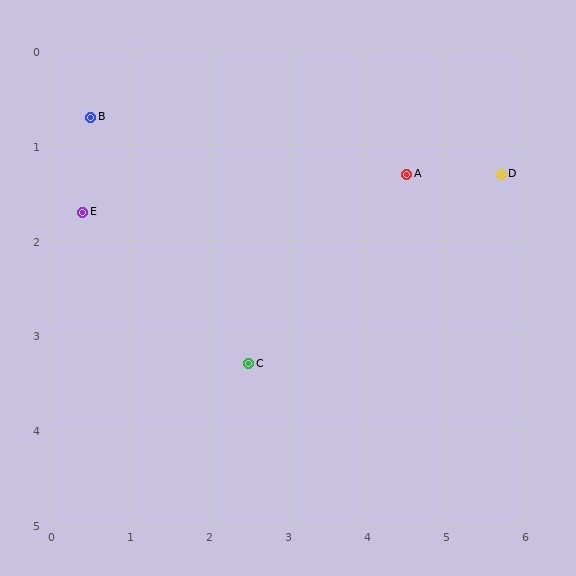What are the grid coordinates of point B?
Point B is at approximately (0.5, 0.7).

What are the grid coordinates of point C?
Point C is at approximately (2.5, 3.3).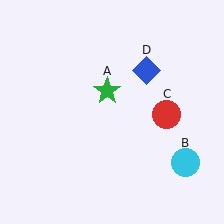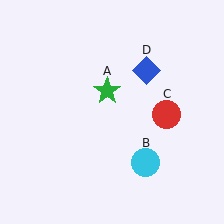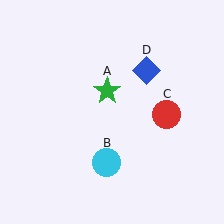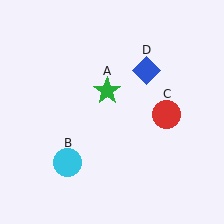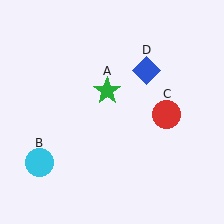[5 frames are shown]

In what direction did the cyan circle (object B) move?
The cyan circle (object B) moved left.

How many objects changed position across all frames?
1 object changed position: cyan circle (object B).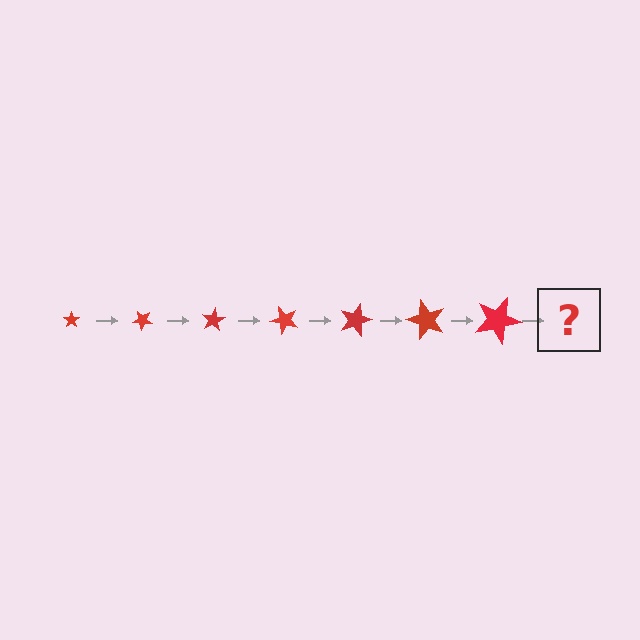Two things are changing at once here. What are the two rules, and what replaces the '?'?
The two rules are that the star grows larger each step and it rotates 40 degrees each step. The '?' should be a star, larger than the previous one and rotated 280 degrees from the start.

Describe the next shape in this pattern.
It should be a star, larger than the previous one and rotated 280 degrees from the start.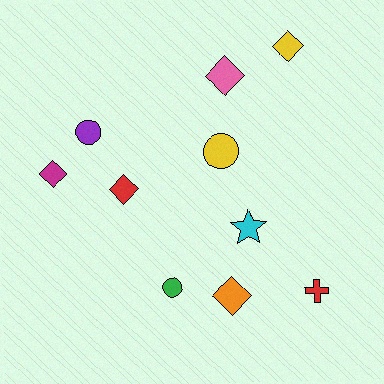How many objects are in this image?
There are 10 objects.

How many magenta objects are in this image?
There is 1 magenta object.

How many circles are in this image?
There are 3 circles.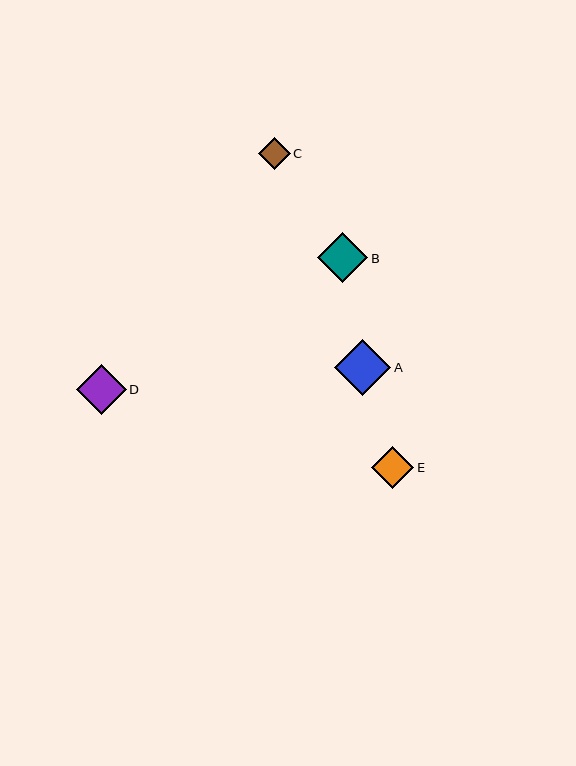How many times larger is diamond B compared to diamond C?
Diamond B is approximately 1.6 times the size of diamond C.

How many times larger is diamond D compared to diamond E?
Diamond D is approximately 1.2 times the size of diamond E.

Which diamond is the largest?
Diamond A is the largest with a size of approximately 56 pixels.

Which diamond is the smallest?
Diamond C is the smallest with a size of approximately 32 pixels.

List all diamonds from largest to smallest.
From largest to smallest: A, B, D, E, C.